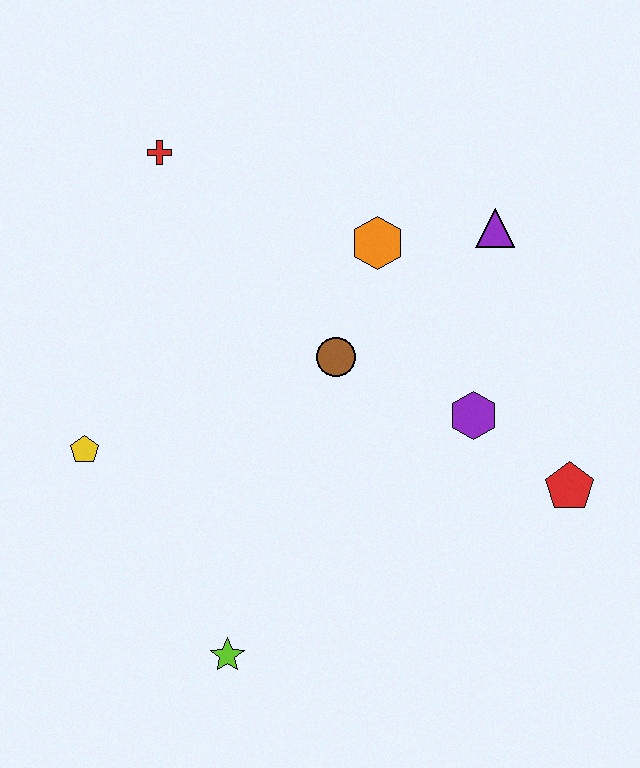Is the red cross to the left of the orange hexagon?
Yes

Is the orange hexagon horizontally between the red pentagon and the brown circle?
Yes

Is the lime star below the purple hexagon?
Yes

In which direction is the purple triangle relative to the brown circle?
The purple triangle is to the right of the brown circle.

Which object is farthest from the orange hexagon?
The lime star is farthest from the orange hexagon.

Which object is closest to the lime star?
The yellow pentagon is closest to the lime star.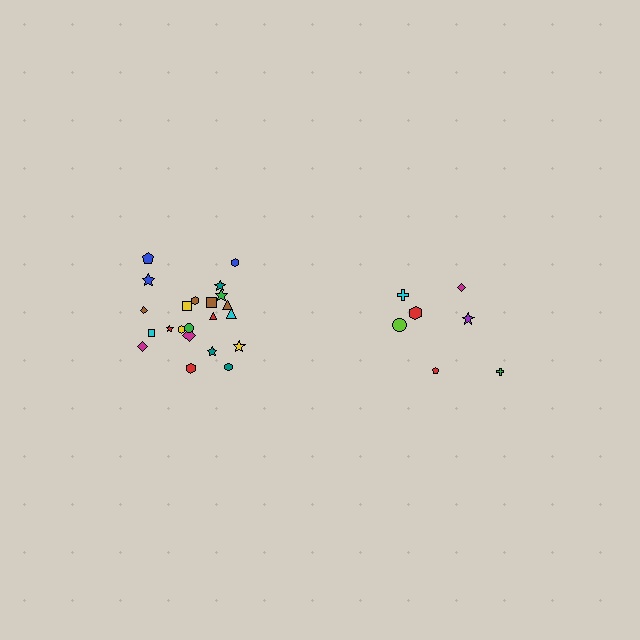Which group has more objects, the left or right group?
The left group.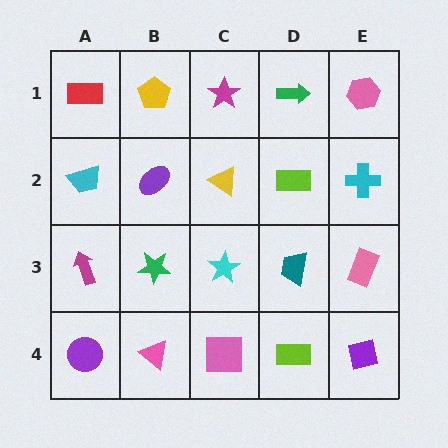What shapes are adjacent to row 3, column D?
A lime rectangle (row 2, column D), a lime rectangle (row 4, column D), a cyan star (row 3, column C), a pink rectangle (row 3, column E).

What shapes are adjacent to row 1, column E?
A cyan cross (row 2, column E), a green arrow (row 1, column D).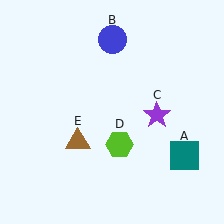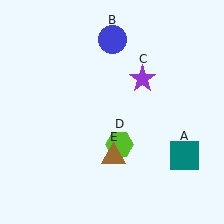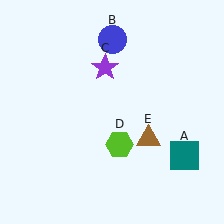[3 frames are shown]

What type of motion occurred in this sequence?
The purple star (object C), brown triangle (object E) rotated counterclockwise around the center of the scene.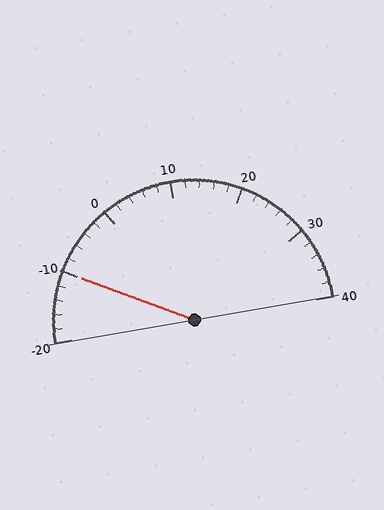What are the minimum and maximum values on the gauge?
The gauge ranges from -20 to 40.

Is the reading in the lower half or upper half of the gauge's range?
The reading is in the lower half of the range (-20 to 40).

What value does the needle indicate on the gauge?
The needle indicates approximately -10.